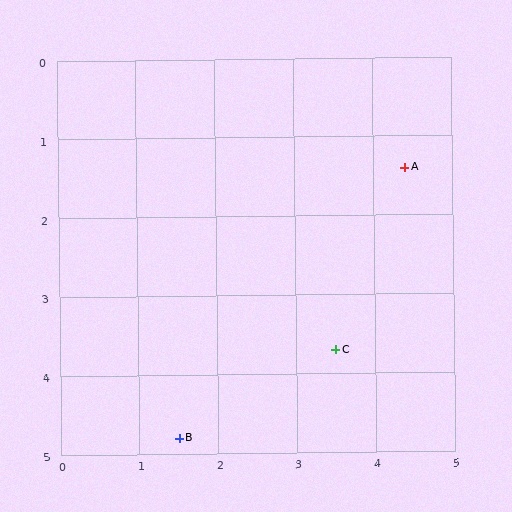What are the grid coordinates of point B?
Point B is at approximately (1.5, 4.8).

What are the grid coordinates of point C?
Point C is at approximately (3.5, 3.7).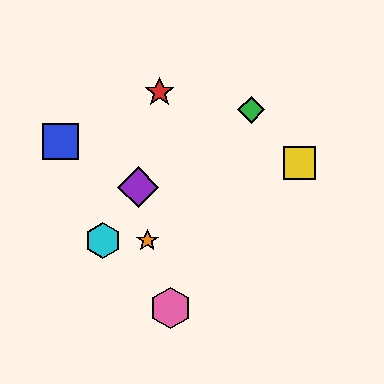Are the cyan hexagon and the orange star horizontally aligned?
Yes, both are at y≈240.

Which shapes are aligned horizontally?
The orange star, the cyan hexagon are aligned horizontally.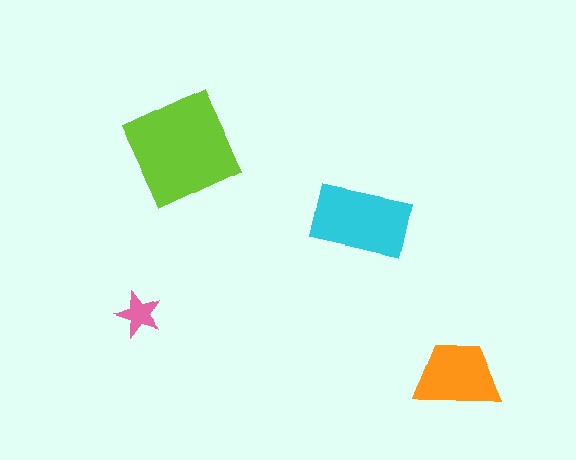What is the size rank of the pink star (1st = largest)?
4th.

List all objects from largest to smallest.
The lime diamond, the cyan rectangle, the orange trapezoid, the pink star.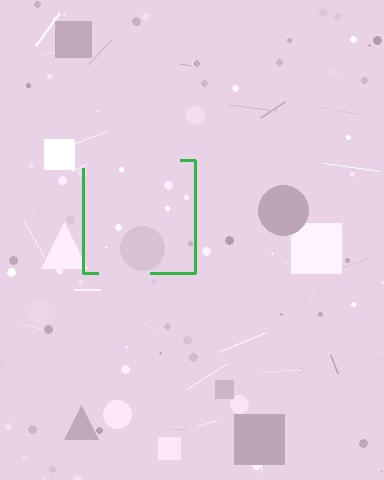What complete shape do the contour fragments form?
The contour fragments form a square.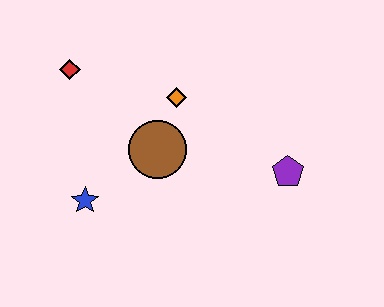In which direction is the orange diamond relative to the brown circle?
The orange diamond is above the brown circle.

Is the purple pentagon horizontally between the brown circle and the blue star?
No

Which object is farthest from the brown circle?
The purple pentagon is farthest from the brown circle.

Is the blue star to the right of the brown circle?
No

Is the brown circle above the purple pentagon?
Yes